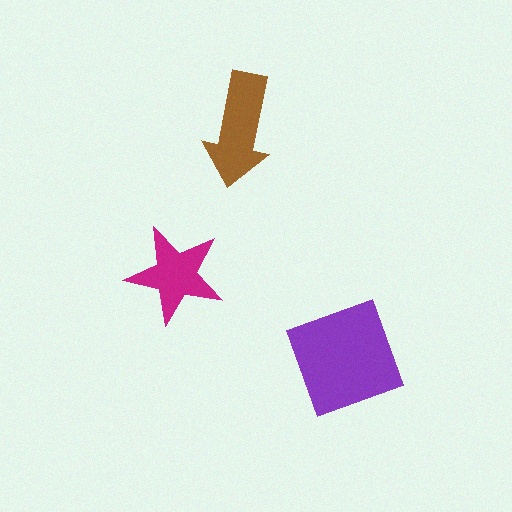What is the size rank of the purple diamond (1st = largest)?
1st.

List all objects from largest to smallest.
The purple diamond, the brown arrow, the magenta star.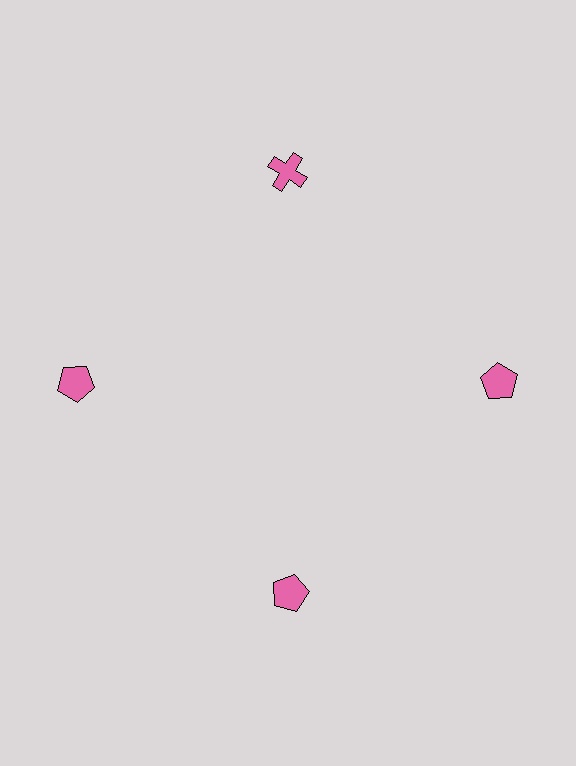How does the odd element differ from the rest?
It has a different shape: cross instead of pentagon.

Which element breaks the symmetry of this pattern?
The pink cross at roughly the 12 o'clock position breaks the symmetry. All other shapes are pink pentagons.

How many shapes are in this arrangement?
There are 4 shapes arranged in a ring pattern.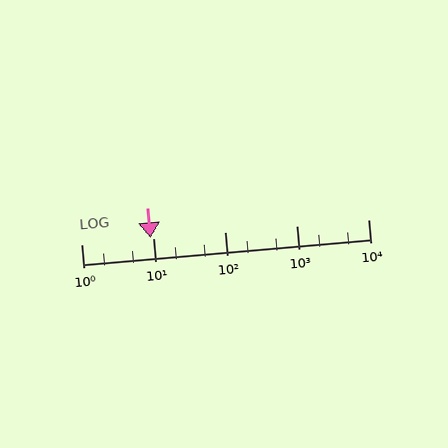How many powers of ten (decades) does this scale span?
The scale spans 4 decades, from 1 to 10000.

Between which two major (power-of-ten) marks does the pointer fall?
The pointer is between 1 and 10.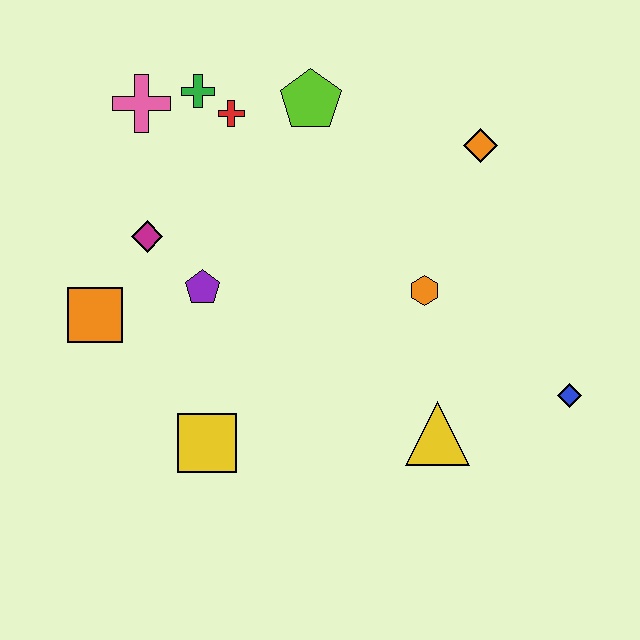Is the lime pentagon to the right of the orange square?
Yes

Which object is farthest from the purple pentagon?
The blue diamond is farthest from the purple pentagon.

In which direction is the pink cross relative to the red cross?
The pink cross is to the left of the red cross.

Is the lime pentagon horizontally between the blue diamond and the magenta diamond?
Yes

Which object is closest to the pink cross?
The green cross is closest to the pink cross.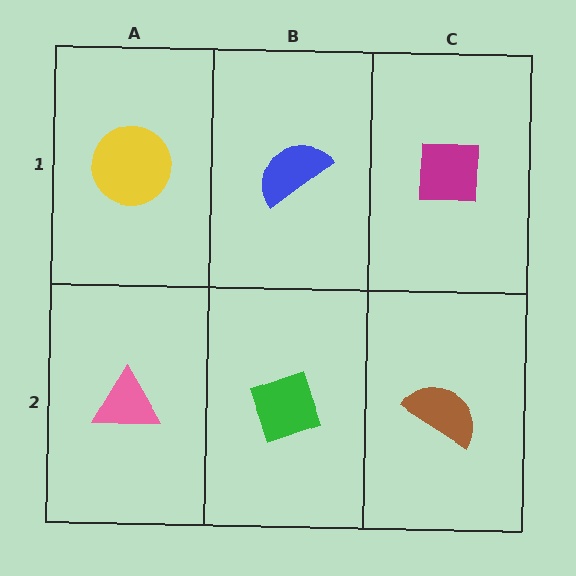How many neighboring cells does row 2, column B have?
3.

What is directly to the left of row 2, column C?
A green diamond.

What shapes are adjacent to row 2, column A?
A yellow circle (row 1, column A), a green diamond (row 2, column B).